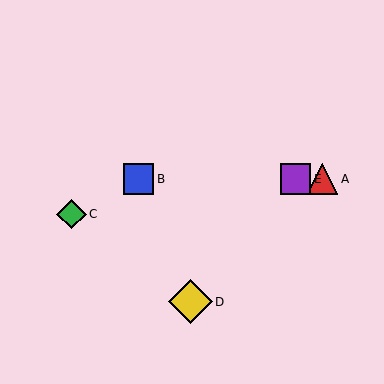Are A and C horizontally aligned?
No, A is at y≈179 and C is at y≈214.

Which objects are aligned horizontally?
Objects A, B, E are aligned horizontally.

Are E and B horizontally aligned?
Yes, both are at y≈179.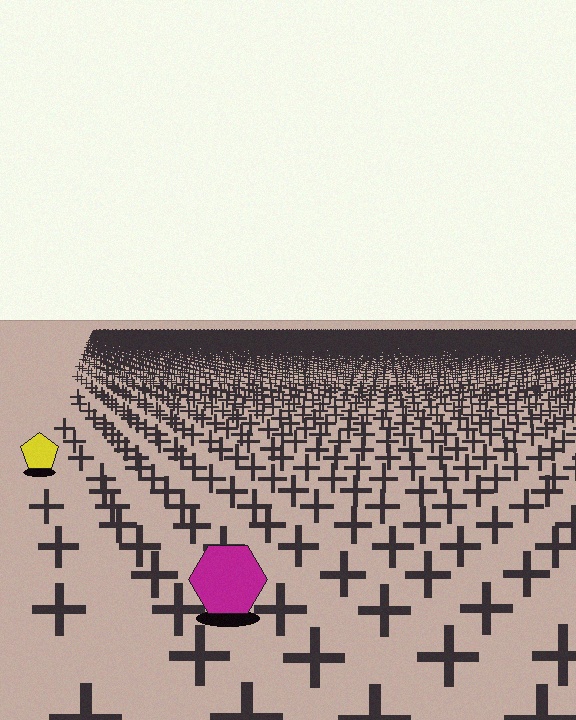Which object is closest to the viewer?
The magenta hexagon is closest. The texture marks near it are larger and more spread out.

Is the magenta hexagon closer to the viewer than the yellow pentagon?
Yes. The magenta hexagon is closer — you can tell from the texture gradient: the ground texture is coarser near it.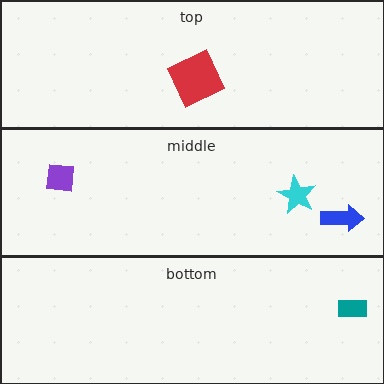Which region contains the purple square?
The middle region.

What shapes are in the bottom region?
The teal rectangle.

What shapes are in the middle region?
The blue arrow, the cyan star, the purple square.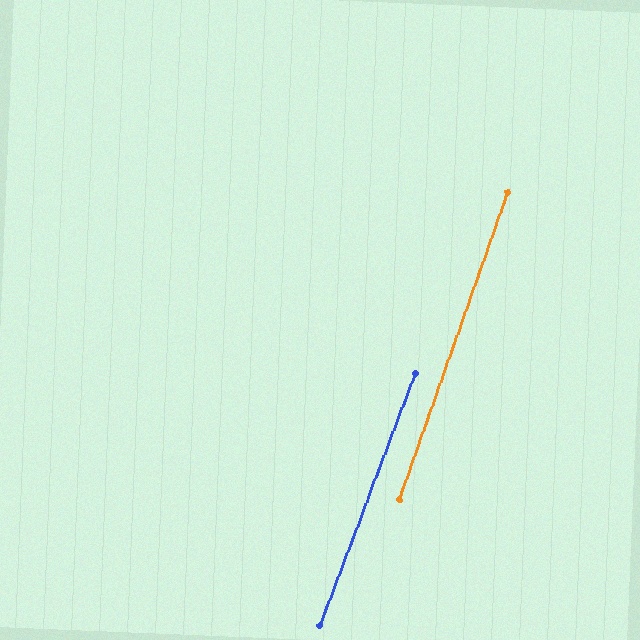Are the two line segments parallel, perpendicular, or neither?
Parallel — their directions differ by only 1.2°.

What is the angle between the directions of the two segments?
Approximately 1 degree.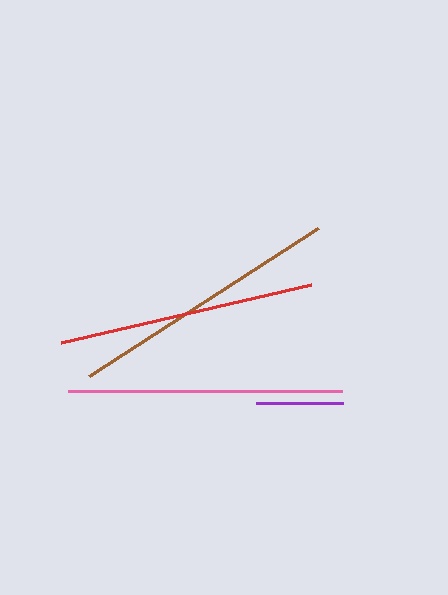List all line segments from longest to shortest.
From longest to shortest: pink, brown, red, purple.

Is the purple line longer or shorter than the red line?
The red line is longer than the purple line.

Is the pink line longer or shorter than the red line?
The pink line is longer than the red line.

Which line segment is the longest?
The pink line is the longest at approximately 274 pixels.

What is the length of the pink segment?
The pink segment is approximately 274 pixels long.